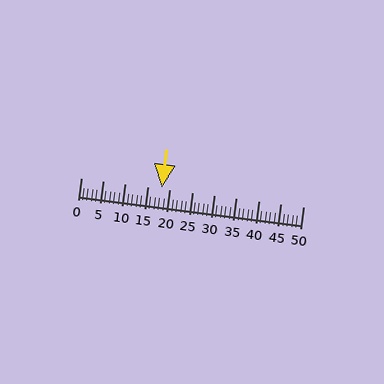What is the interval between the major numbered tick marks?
The major tick marks are spaced 5 units apart.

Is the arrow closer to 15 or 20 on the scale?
The arrow is closer to 20.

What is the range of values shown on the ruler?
The ruler shows values from 0 to 50.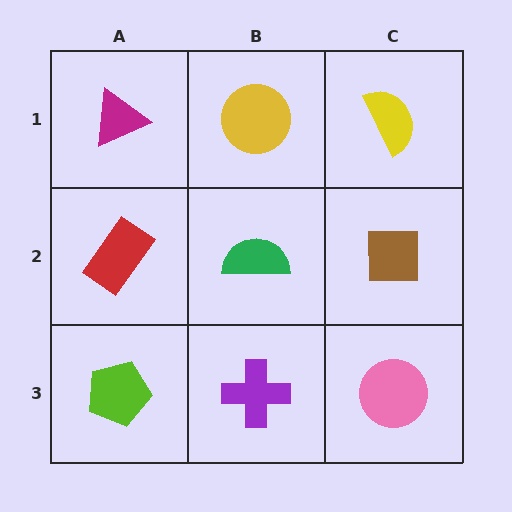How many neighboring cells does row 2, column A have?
3.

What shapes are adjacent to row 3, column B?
A green semicircle (row 2, column B), a lime pentagon (row 3, column A), a pink circle (row 3, column C).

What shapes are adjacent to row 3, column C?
A brown square (row 2, column C), a purple cross (row 3, column B).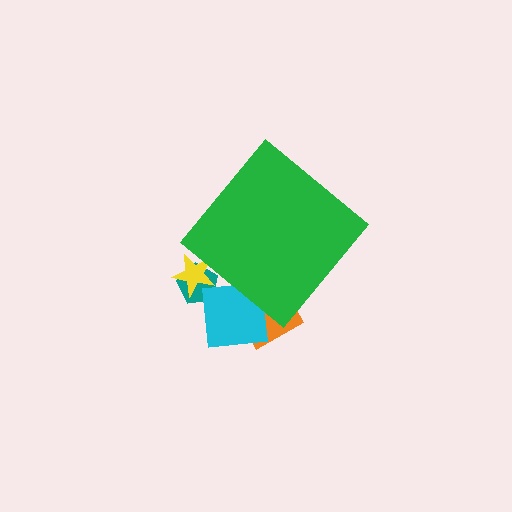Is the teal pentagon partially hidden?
Yes, the teal pentagon is partially hidden behind the green diamond.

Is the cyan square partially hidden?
Yes, the cyan square is partially hidden behind the green diamond.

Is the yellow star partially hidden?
Yes, the yellow star is partially hidden behind the green diamond.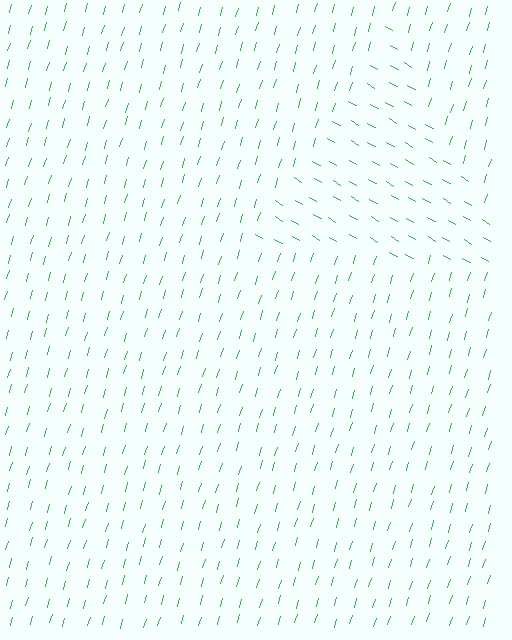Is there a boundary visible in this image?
Yes, there is a texture boundary formed by a change in line orientation.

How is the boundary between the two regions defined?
The boundary is defined purely by a change in line orientation (approximately 76 degrees difference). All lines are the same color and thickness.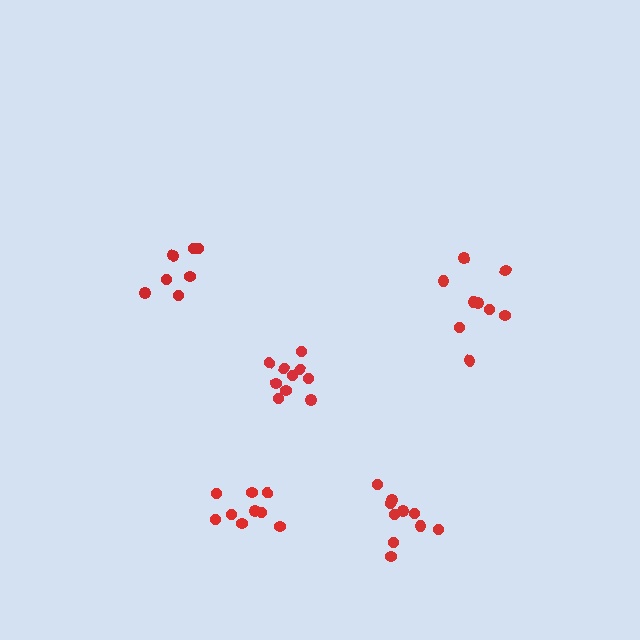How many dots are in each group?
Group 1: 7 dots, Group 2: 9 dots, Group 3: 10 dots, Group 4: 9 dots, Group 5: 10 dots (45 total).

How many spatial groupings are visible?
There are 5 spatial groupings.